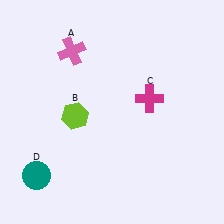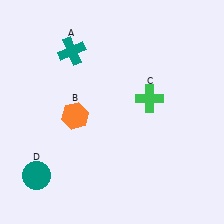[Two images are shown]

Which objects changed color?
A changed from pink to teal. B changed from lime to orange. C changed from magenta to green.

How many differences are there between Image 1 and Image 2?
There are 3 differences between the two images.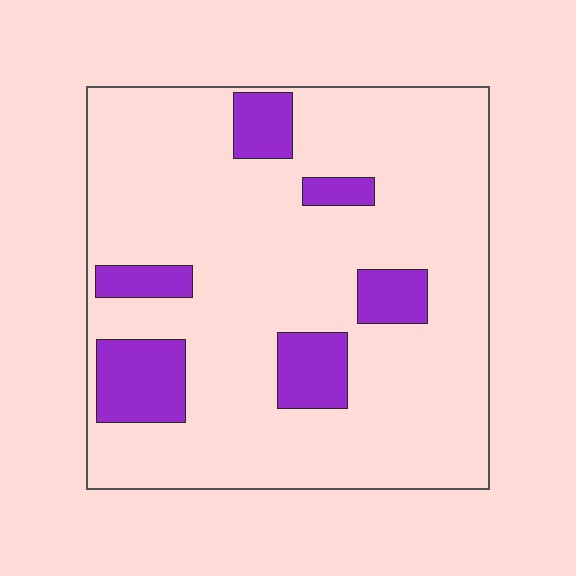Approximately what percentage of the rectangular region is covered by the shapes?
Approximately 15%.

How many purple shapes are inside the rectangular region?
6.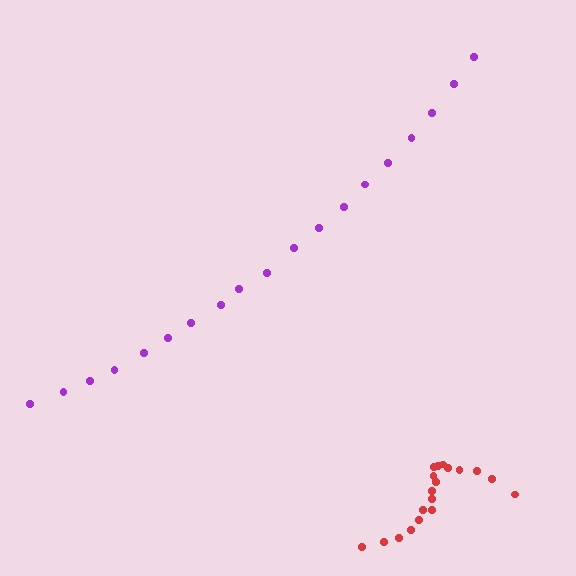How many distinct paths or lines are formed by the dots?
There are 2 distinct paths.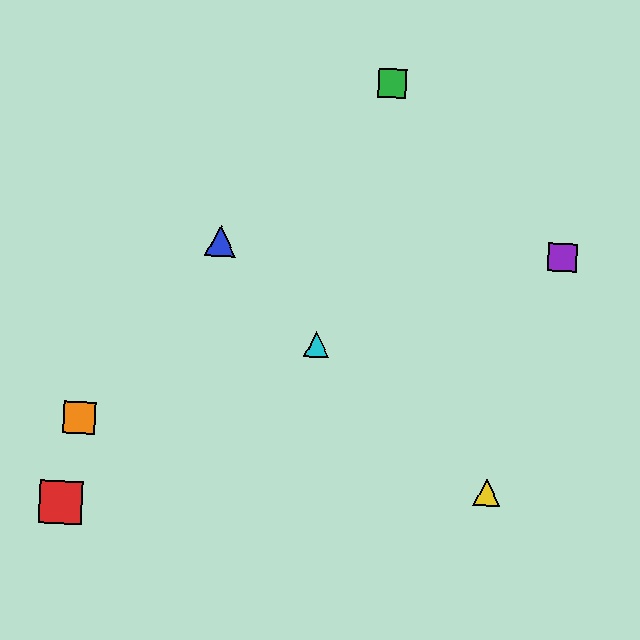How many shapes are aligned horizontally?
2 shapes (the blue triangle, the purple square) are aligned horizontally.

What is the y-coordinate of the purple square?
The purple square is at y≈258.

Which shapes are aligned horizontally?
The blue triangle, the purple square are aligned horizontally.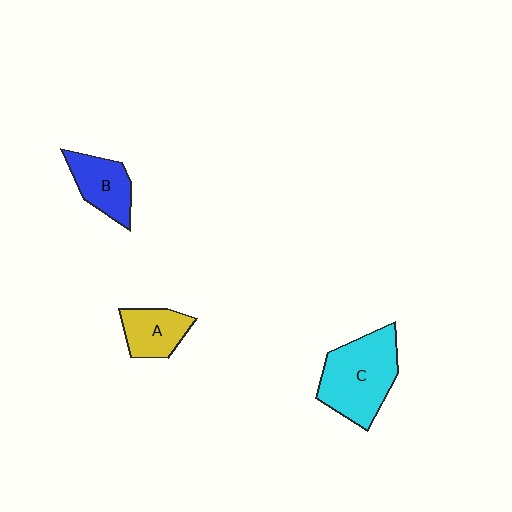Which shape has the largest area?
Shape C (cyan).